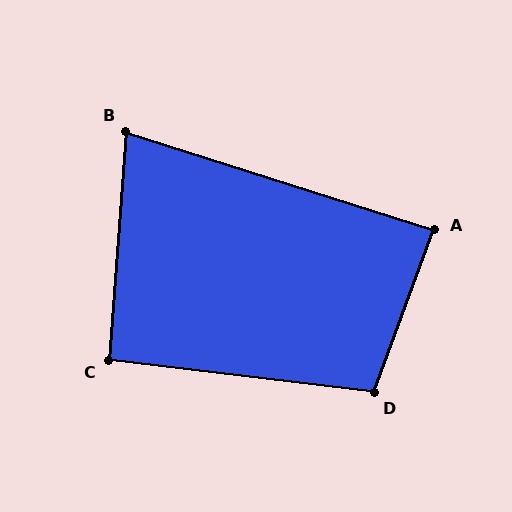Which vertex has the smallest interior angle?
B, at approximately 77 degrees.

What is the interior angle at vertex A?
Approximately 87 degrees (approximately right).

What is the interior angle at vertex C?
Approximately 93 degrees (approximately right).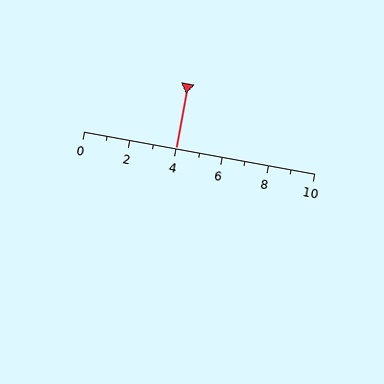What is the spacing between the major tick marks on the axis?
The major ticks are spaced 2 apart.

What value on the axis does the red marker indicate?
The marker indicates approximately 4.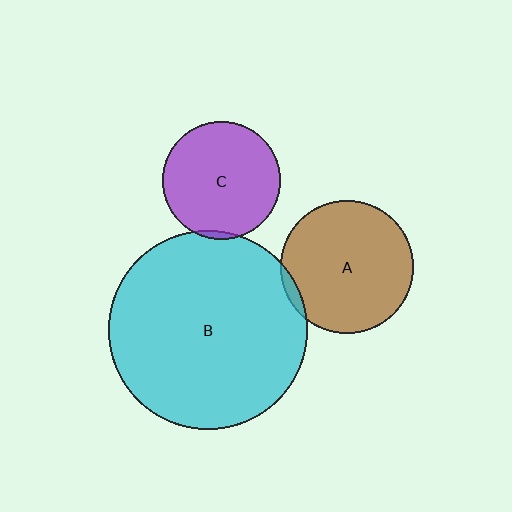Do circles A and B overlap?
Yes.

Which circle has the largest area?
Circle B (cyan).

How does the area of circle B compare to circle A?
Approximately 2.2 times.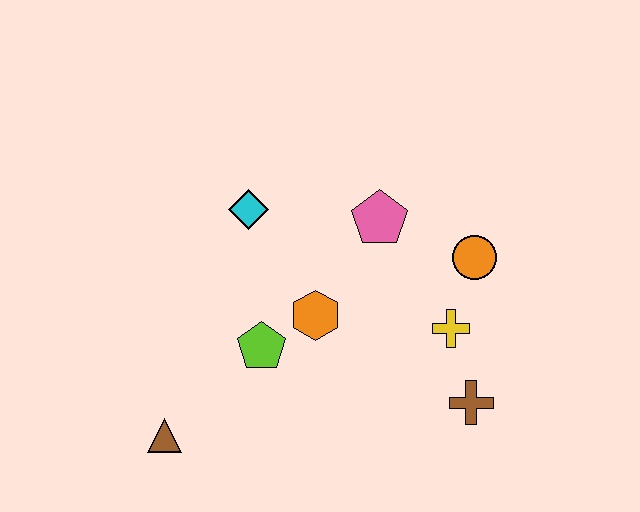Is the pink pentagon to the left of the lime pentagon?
No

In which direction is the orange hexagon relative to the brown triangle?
The orange hexagon is to the right of the brown triangle.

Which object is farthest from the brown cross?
The brown triangle is farthest from the brown cross.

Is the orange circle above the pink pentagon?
No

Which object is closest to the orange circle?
The yellow cross is closest to the orange circle.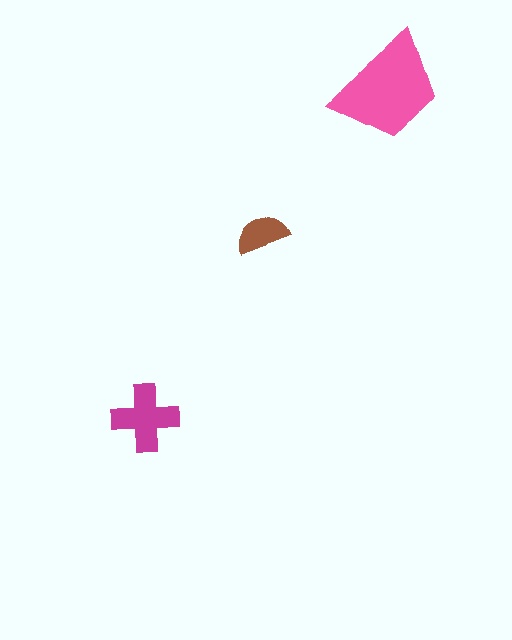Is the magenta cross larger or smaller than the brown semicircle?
Larger.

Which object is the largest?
The pink trapezoid.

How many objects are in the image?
There are 3 objects in the image.